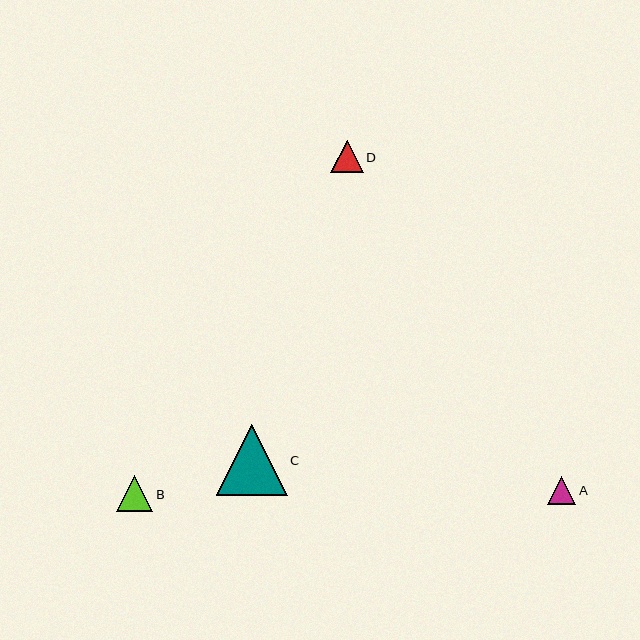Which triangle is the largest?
Triangle C is the largest with a size of approximately 71 pixels.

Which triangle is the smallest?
Triangle A is the smallest with a size of approximately 28 pixels.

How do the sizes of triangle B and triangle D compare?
Triangle B and triangle D are approximately the same size.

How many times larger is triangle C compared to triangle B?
Triangle C is approximately 2.0 times the size of triangle B.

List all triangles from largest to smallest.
From largest to smallest: C, B, D, A.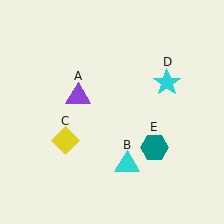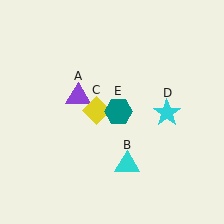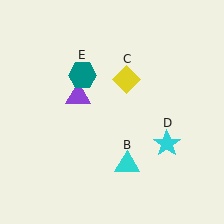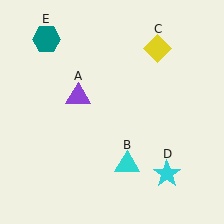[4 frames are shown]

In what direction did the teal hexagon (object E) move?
The teal hexagon (object E) moved up and to the left.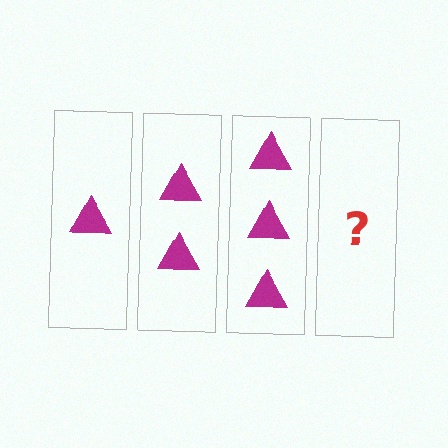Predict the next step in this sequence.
The next step is 4 triangles.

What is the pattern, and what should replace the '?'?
The pattern is that each step adds one more triangle. The '?' should be 4 triangles.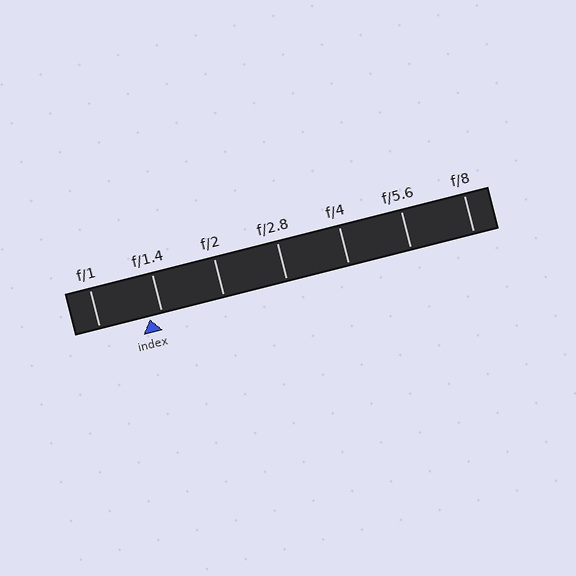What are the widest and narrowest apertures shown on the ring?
The widest aperture shown is f/1 and the narrowest is f/8.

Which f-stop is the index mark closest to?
The index mark is closest to f/1.4.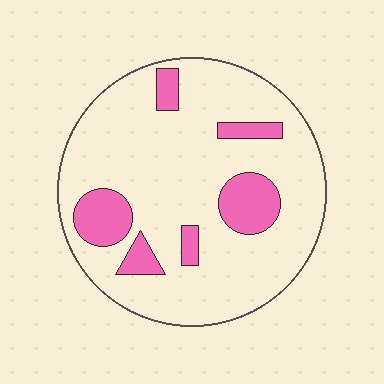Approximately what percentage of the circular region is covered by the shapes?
Approximately 15%.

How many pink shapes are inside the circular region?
6.